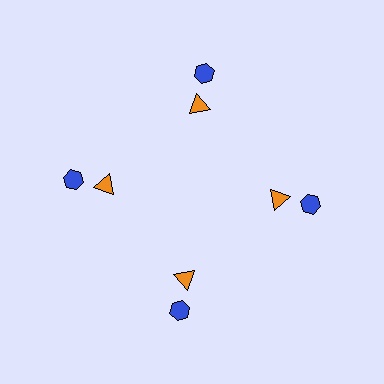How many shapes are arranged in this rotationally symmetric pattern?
There are 8 shapes, arranged in 4 groups of 2.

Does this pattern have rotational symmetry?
Yes, this pattern has 4-fold rotational symmetry. It looks the same after rotating 90 degrees around the center.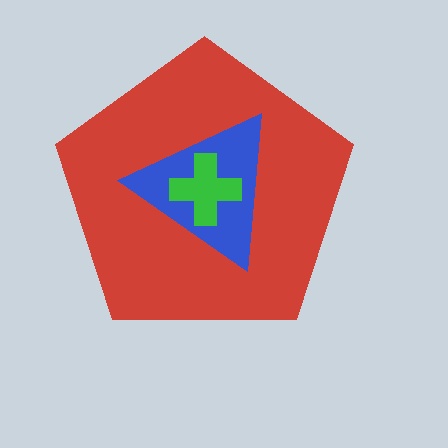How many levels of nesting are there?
3.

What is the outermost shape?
The red pentagon.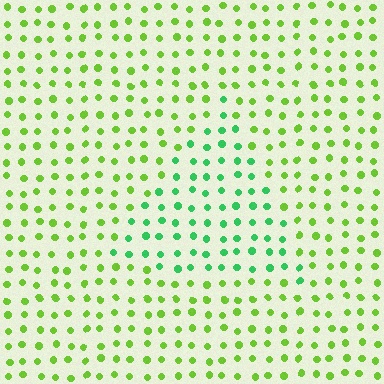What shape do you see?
I see a triangle.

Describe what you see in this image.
The image is filled with small lime elements in a uniform arrangement. A triangle-shaped region is visible where the elements are tinted to a slightly different hue, forming a subtle color boundary.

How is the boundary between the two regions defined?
The boundary is defined purely by a slight shift in hue (about 41 degrees). Spacing, size, and orientation are identical on both sides.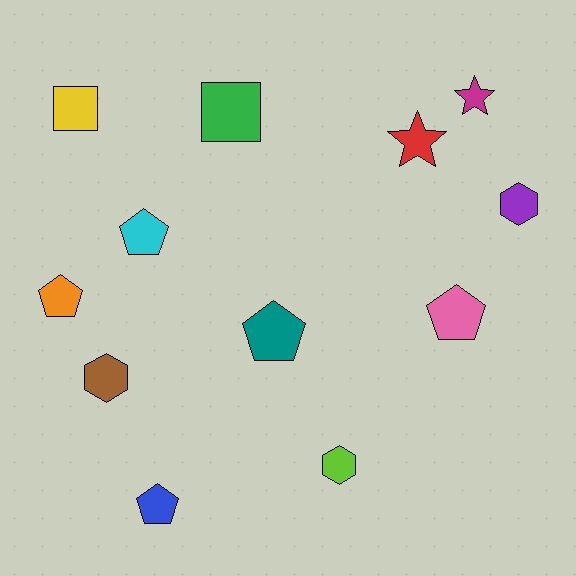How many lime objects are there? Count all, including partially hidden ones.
There is 1 lime object.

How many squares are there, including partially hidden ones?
There are 2 squares.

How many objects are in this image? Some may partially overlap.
There are 12 objects.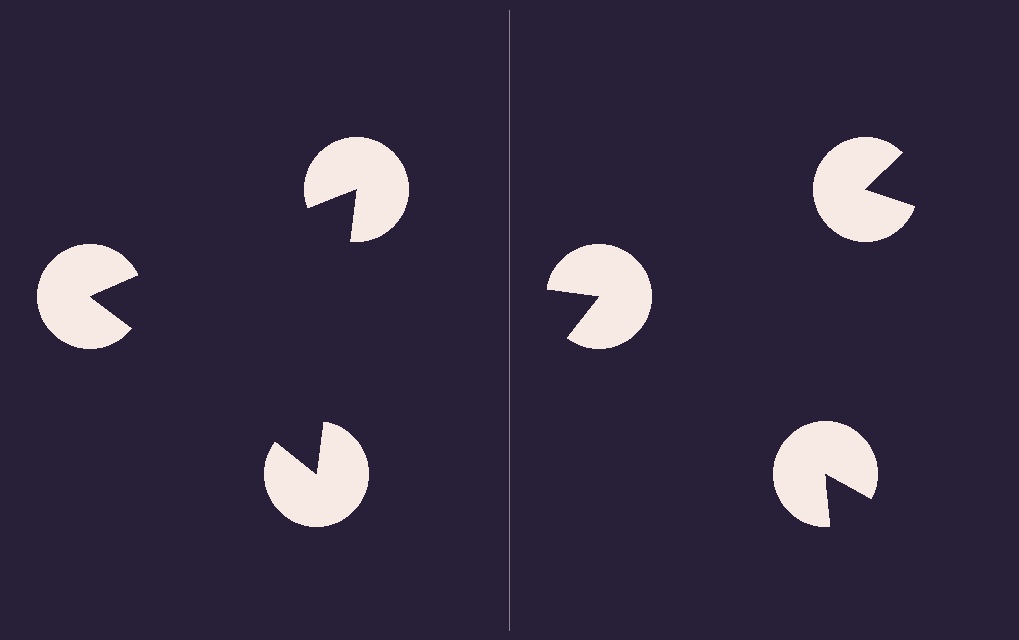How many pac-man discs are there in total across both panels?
6 — 3 on each side.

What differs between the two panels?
The pac-man discs are positioned identically on both sides; only the wedge orientations differ. On the left they align to a triangle; on the right they are misaligned.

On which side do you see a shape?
An illusory triangle appears on the left side. On the right side the wedge cuts are rotated, so no coherent shape forms.